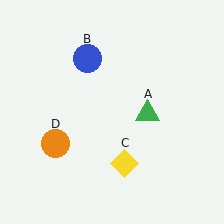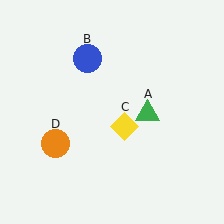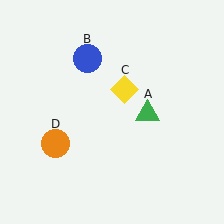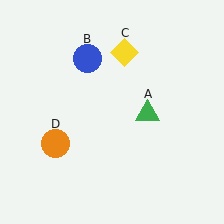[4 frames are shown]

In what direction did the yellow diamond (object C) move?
The yellow diamond (object C) moved up.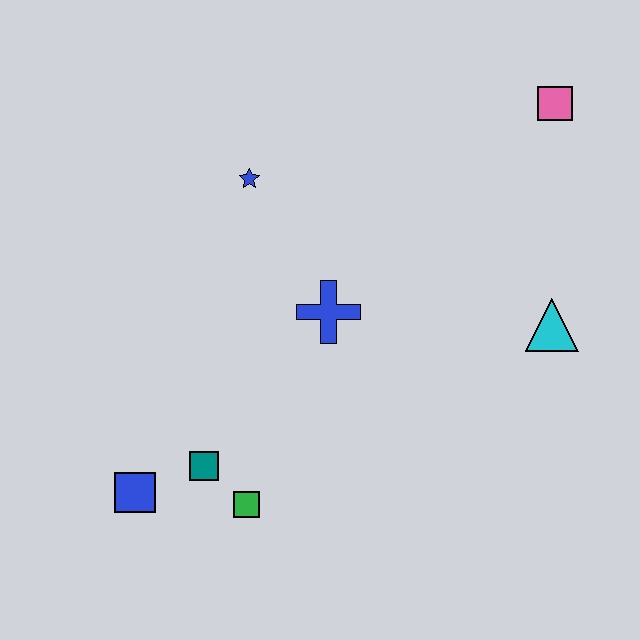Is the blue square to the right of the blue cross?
No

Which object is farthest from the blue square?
The pink square is farthest from the blue square.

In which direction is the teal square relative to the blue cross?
The teal square is below the blue cross.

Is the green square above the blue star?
No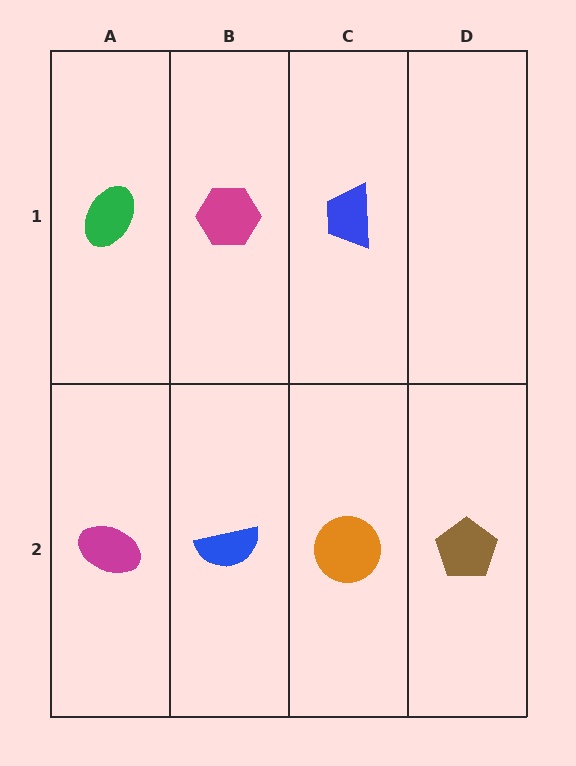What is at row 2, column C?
An orange circle.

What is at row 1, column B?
A magenta hexagon.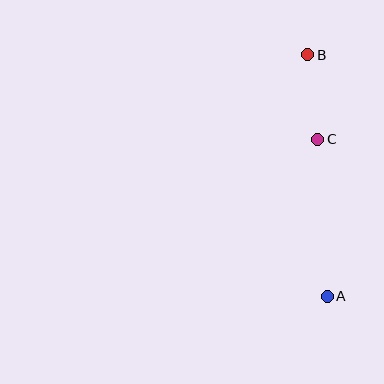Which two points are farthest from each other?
Points A and B are farthest from each other.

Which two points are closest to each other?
Points B and C are closest to each other.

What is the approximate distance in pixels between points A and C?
The distance between A and C is approximately 157 pixels.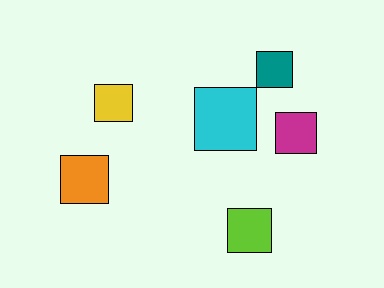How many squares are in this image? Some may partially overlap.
There are 6 squares.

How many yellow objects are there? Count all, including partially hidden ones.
There is 1 yellow object.